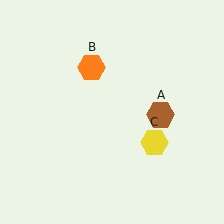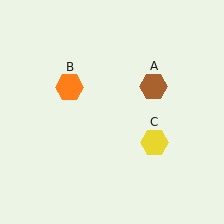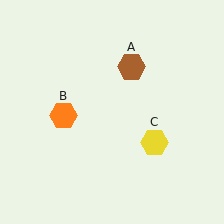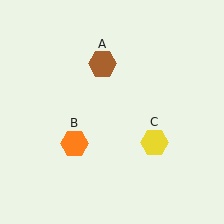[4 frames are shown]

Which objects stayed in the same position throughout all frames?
Yellow hexagon (object C) remained stationary.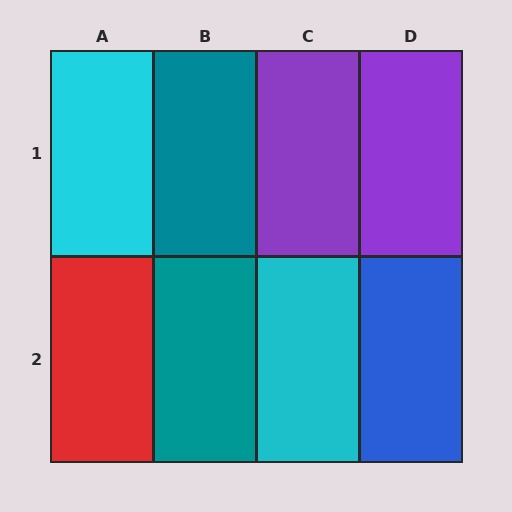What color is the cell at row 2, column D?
Blue.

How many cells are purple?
2 cells are purple.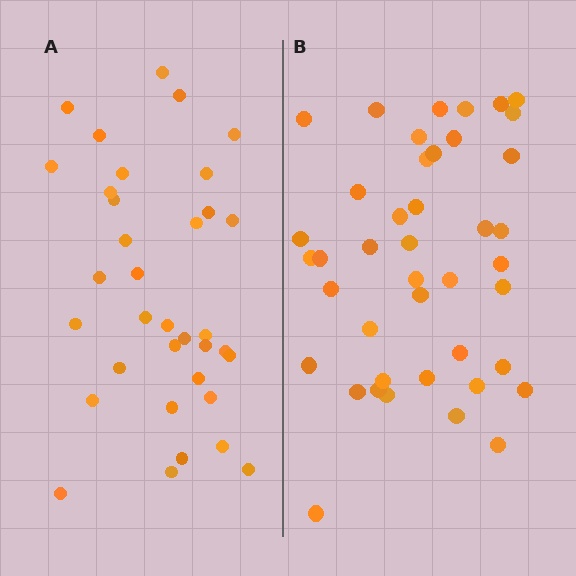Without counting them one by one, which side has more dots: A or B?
Region B (the right region) has more dots.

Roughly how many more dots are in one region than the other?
Region B has roughly 8 or so more dots than region A.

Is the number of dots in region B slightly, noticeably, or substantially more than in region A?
Region B has only slightly more — the two regions are fairly close. The ratio is roughly 1.2 to 1.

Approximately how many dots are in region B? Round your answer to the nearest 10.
About 40 dots. (The exact count is 42, which rounds to 40.)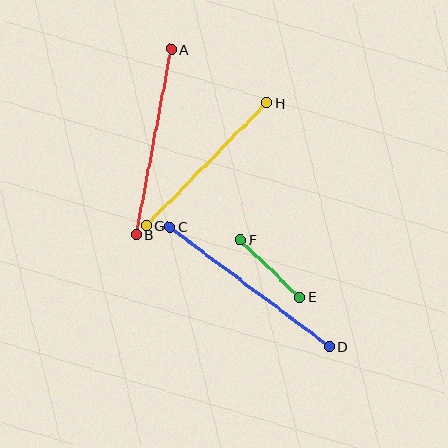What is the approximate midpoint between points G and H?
The midpoint is at approximately (207, 164) pixels.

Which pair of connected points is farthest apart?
Points C and D are farthest apart.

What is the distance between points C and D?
The distance is approximately 200 pixels.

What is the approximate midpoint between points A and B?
The midpoint is at approximately (153, 142) pixels.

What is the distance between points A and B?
The distance is approximately 188 pixels.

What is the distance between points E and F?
The distance is approximately 82 pixels.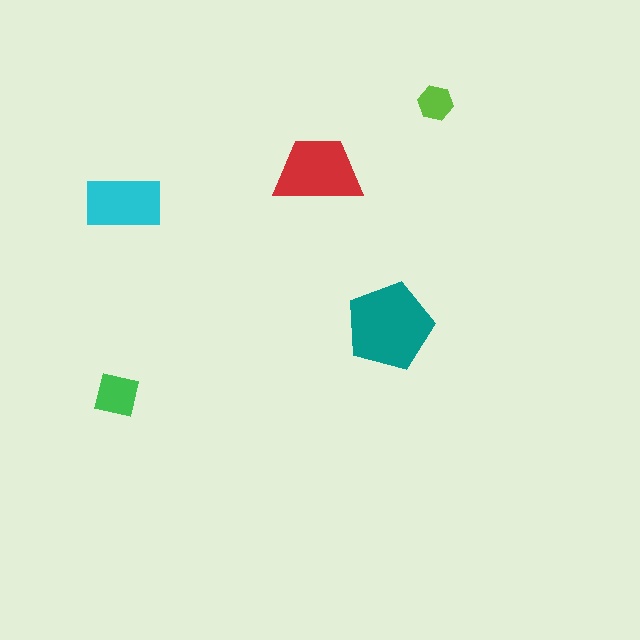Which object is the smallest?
The lime hexagon.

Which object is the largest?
The teal pentagon.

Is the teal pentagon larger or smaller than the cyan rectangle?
Larger.